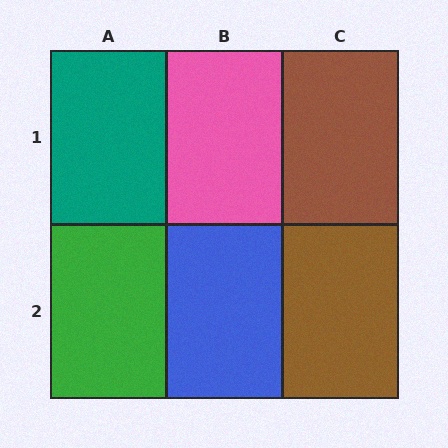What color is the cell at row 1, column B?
Pink.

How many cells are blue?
1 cell is blue.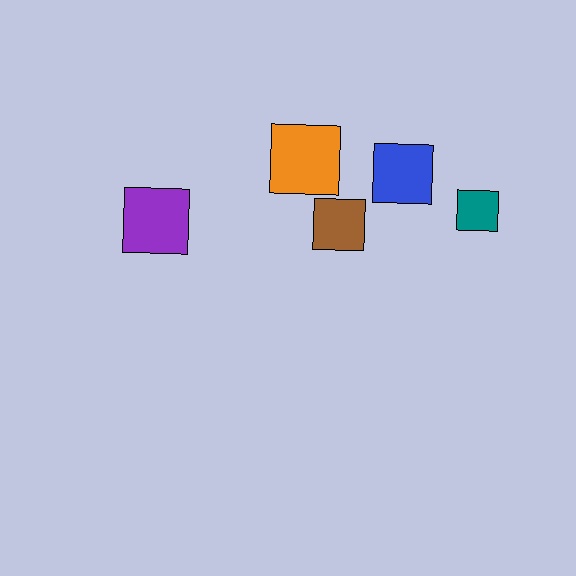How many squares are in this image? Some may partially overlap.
There are 5 squares.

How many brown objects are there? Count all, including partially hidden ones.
There is 1 brown object.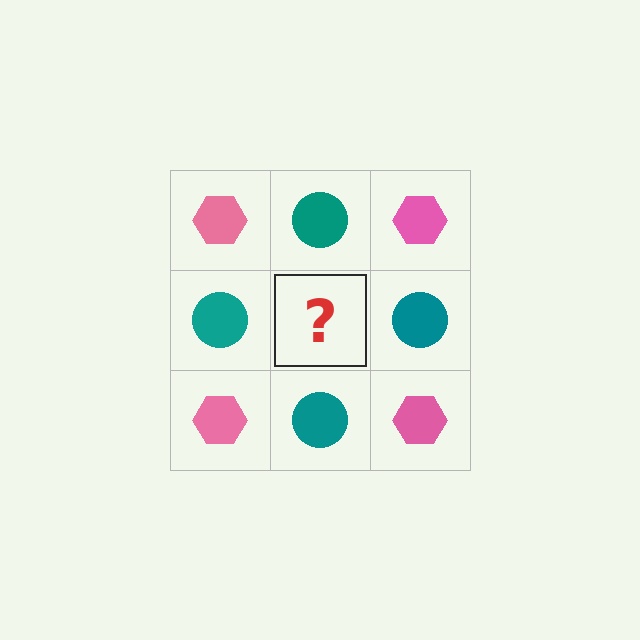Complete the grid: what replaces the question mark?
The question mark should be replaced with a pink hexagon.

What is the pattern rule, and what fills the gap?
The rule is that it alternates pink hexagon and teal circle in a checkerboard pattern. The gap should be filled with a pink hexagon.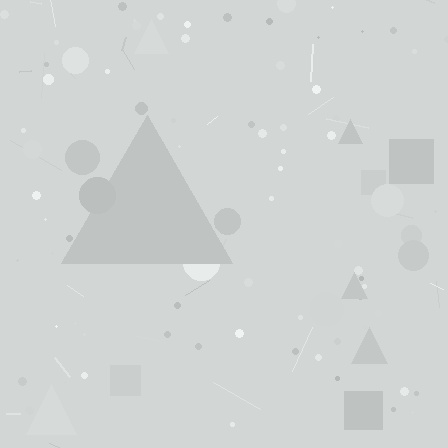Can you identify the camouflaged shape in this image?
The camouflaged shape is a triangle.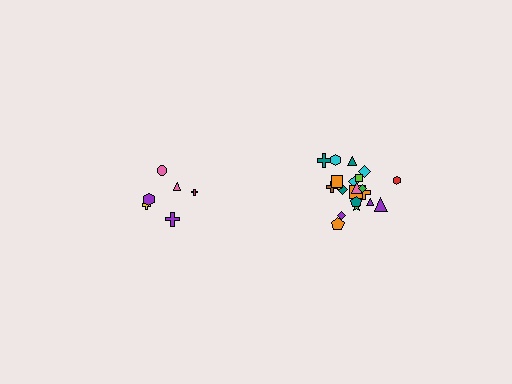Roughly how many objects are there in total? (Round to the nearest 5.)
Roughly 30 objects in total.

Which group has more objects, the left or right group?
The right group.